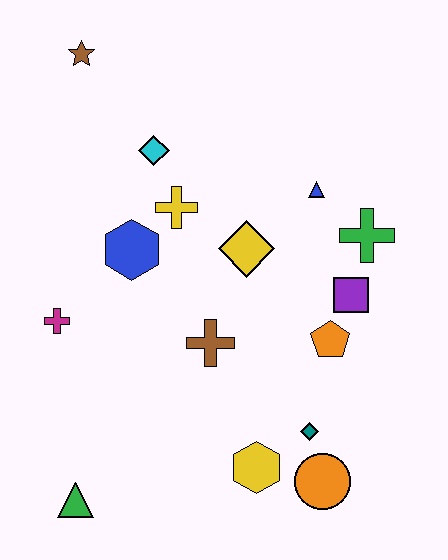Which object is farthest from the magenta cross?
The green cross is farthest from the magenta cross.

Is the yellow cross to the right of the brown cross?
No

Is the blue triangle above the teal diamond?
Yes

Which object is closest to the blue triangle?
The green cross is closest to the blue triangle.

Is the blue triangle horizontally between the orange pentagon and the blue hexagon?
Yes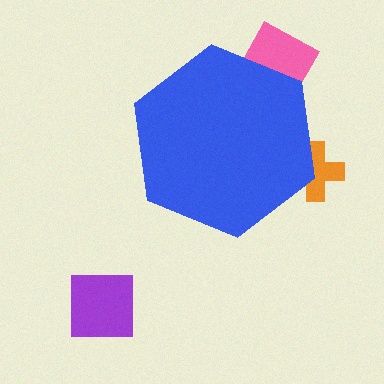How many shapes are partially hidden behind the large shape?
2 shapes are partially hidden.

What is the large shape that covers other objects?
A blue hexagon.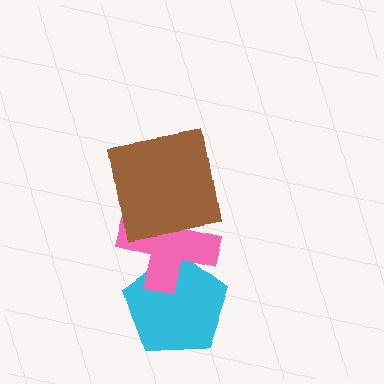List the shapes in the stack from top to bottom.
From top to bottom: the brown square, the pink cross, the cyan pentagon.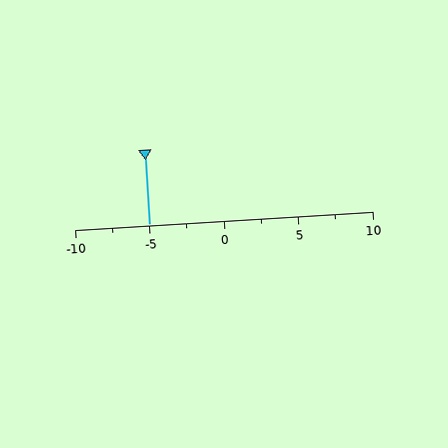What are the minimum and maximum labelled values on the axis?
The axis runs from -10 to 10.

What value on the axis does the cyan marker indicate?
The marker indicates approximately -5.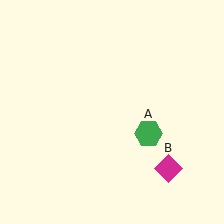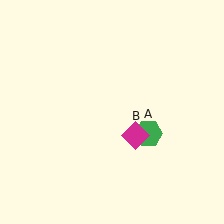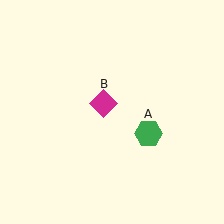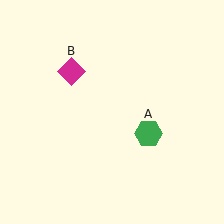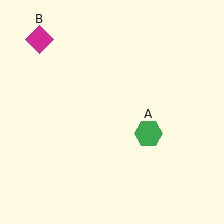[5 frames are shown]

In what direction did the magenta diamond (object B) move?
The magenta diamond (object B) moved up and to the left.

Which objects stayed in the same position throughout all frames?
Green hexagon (object A) remained stationary.